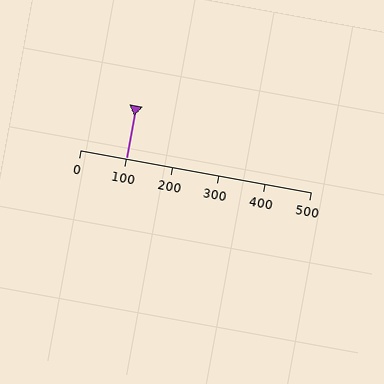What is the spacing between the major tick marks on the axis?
The major ticks are spaced 100 apart.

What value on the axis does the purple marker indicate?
The marker indicates approximately 100.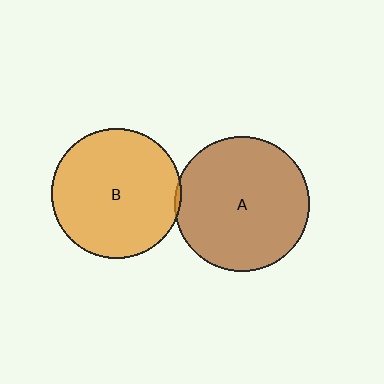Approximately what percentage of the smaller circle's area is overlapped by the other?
Approximately 5%.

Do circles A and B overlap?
Yes.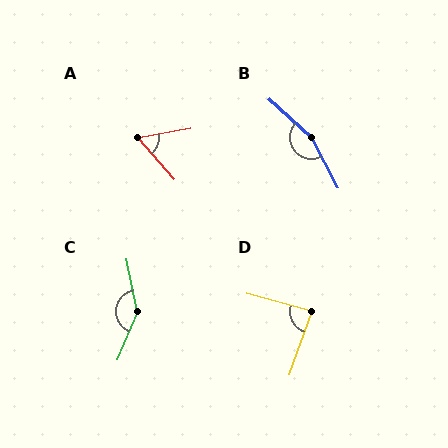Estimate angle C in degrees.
Approximately 147 degrees.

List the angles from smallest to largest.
A (58°), D (86°), C (147°), B (160°).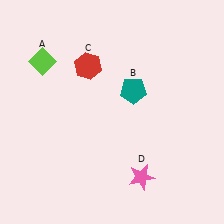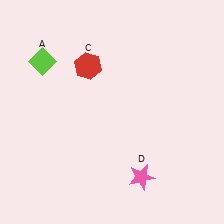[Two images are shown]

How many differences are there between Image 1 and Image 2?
There is 1 difference between the two images.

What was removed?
The teal pentagon (B) was removed in Image 2.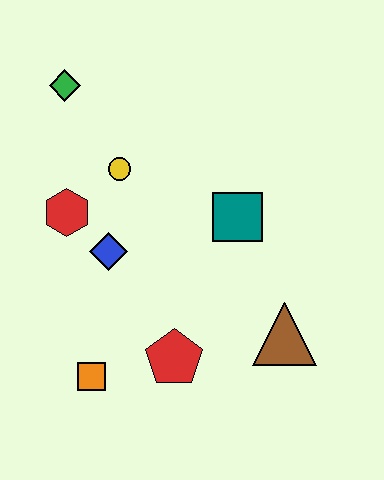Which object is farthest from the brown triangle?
The green diamond is farthest from the brown triangle.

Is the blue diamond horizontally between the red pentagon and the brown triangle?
No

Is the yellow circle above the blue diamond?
Yes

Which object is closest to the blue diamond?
The red hexagon is closest to the blue diamond.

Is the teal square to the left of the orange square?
No